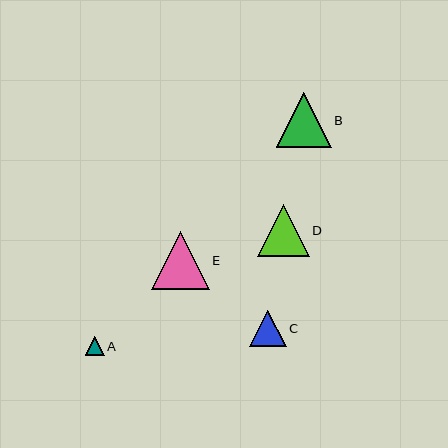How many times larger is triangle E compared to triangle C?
Triangle E is approximately 1.6 times the size of triangle C.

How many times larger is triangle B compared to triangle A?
Triangle B is approximately 2.9 times the size of triangle A.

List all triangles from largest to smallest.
From largest to smallest: E, B, D, C, A.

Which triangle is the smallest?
Triangle A is the smallest with a size of approximately 19 pixels.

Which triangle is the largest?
Triangle E is the largest with a size of approximately 58 pixels.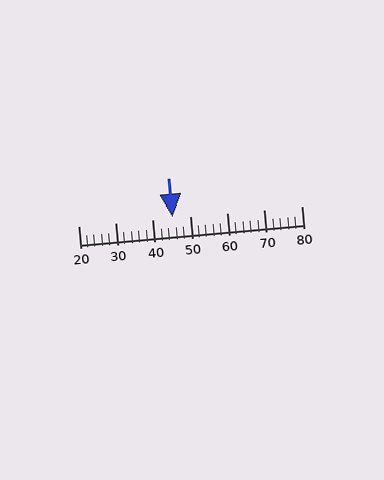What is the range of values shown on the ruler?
The ruler shows values from 20 to 80.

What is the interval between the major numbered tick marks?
The major tick marks are spaced 10 units apart.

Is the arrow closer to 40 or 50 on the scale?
The arrow is closer to 50.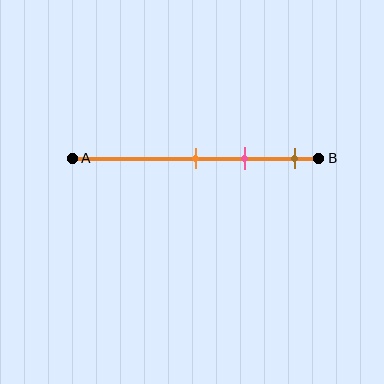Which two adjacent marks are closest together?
The orange and pink marks are the closest adjacent pair.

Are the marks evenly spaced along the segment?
Yes, the marks are approximately evenly spaced.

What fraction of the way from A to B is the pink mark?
The pink mark is approximately 70% (0.7) of the way from A to B.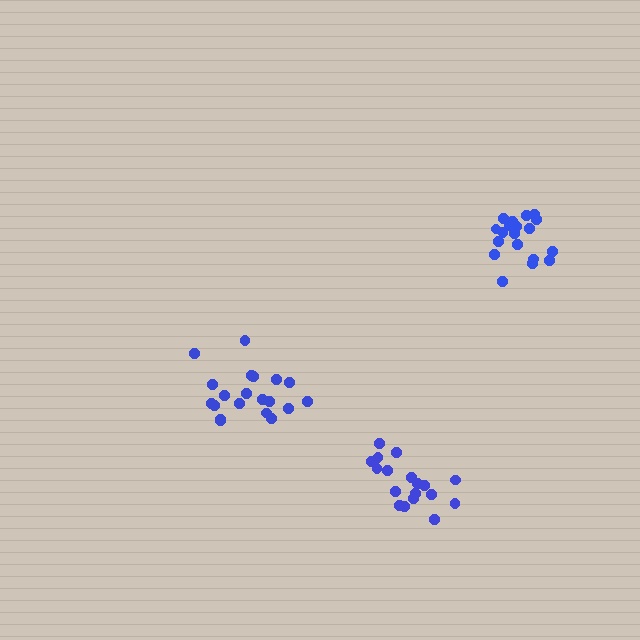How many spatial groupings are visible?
There are 3 spatial groupings.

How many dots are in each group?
Group 1: 20 dots, Group 2: 20 dots, Group 3: 18 dots (58 total).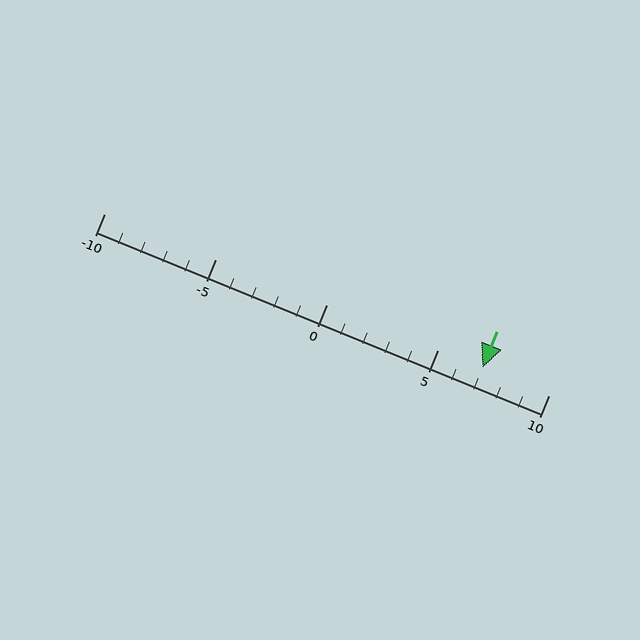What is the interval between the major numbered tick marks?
The major tick marks are spaced 5 units apart.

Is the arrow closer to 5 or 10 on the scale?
The arrow is closer to 5.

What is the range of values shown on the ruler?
The ruler shows values from -10 to 10.